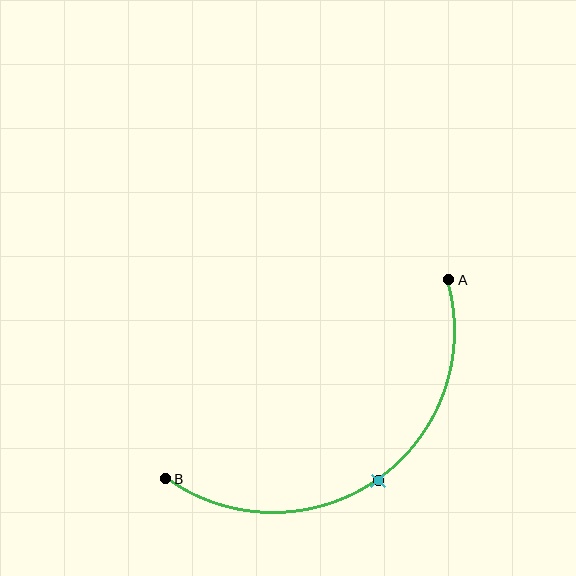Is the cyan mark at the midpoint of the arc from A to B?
Yes. The cyan mark lies on the arc at equal arc-length from both A and B — it is the arc midpoint.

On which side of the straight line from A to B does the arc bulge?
The arc bulges below and to the right of the straight line connecting A and B.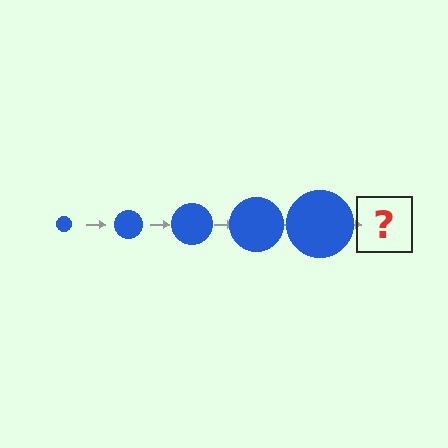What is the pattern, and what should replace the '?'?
The pattern is that the circle gets progressively larger each step. The '?' should be a blue circle, larger than the previous one.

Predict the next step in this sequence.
The next step is a blue circle, larger than the previous one.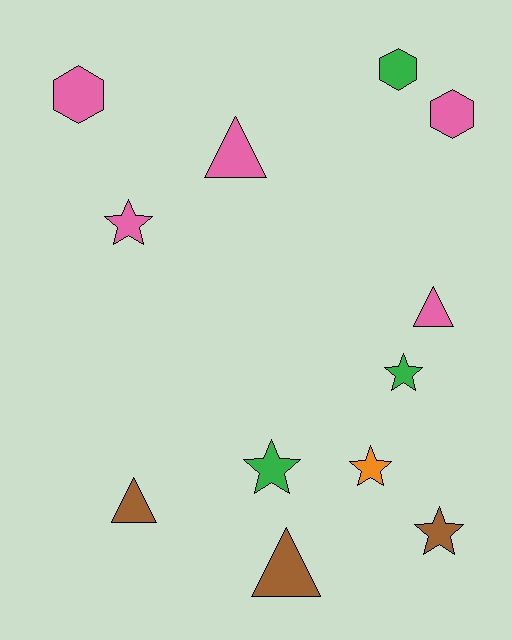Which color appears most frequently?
Pink, with 5 objects.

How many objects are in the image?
There are 12 objects.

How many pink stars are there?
There is 1 pink star.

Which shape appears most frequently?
Star, with 5 objects.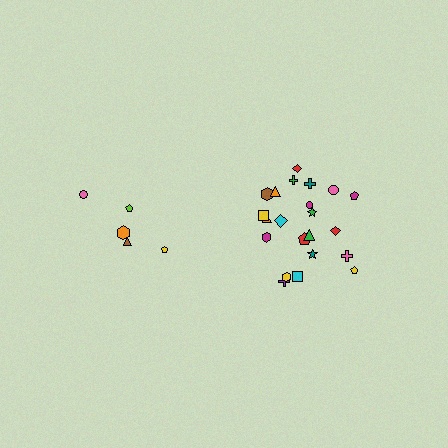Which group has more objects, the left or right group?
The right group.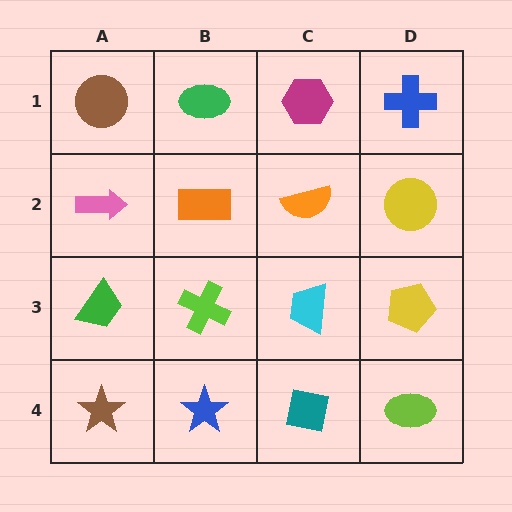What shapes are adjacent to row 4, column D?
A yellow pentagon (row 3, column D), a teal square (row 4, column C).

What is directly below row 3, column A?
A brown star.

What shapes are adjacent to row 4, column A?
A green trapezoid (row 3, column A), a blue star (row 4, column B).